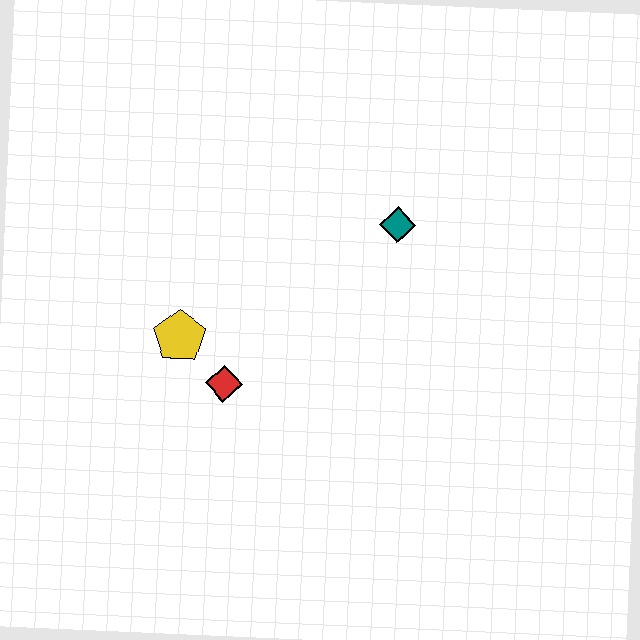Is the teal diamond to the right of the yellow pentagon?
Yes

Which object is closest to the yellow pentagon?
The red diamond is closest to the yellow pentagon.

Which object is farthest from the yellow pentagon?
The teal diamond is farthest from the yellow pentagon.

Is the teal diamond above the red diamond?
Yes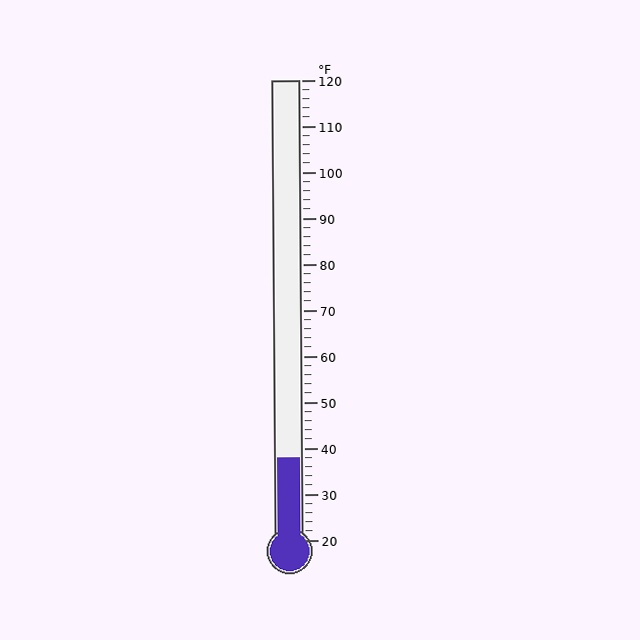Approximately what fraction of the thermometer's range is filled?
The thermometer is filled to approximately 20% of its range.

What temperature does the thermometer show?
The thermometer shows approximately 38°F.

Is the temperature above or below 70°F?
The temperature is below 70°F.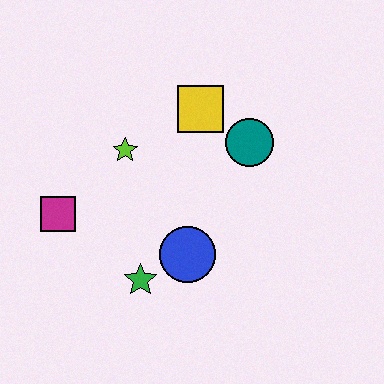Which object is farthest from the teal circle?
The magenta square is farthest from the teal circle.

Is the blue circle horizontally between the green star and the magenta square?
No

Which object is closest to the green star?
The blue circle is closest to the green star.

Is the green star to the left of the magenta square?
No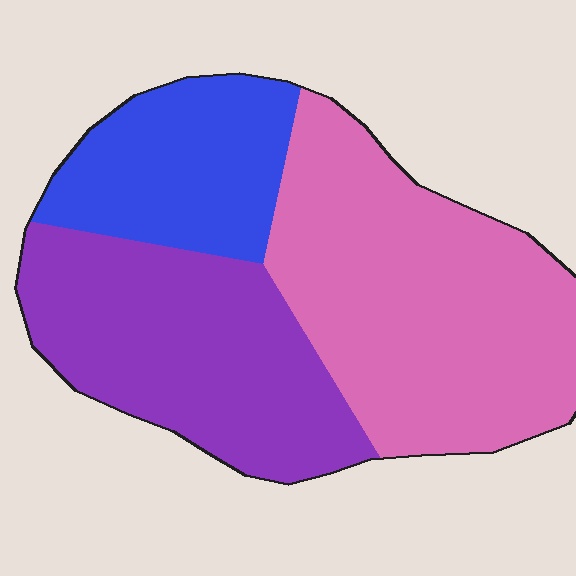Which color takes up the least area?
Blue, at roughly 20%.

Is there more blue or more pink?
Pink.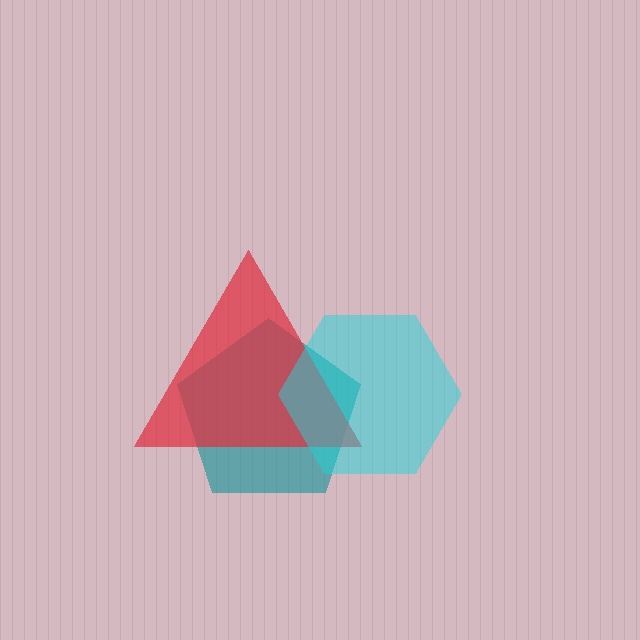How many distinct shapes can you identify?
There are 3 distinct shapes: a teal pentagon, a red triangle, a cyan hexagon.